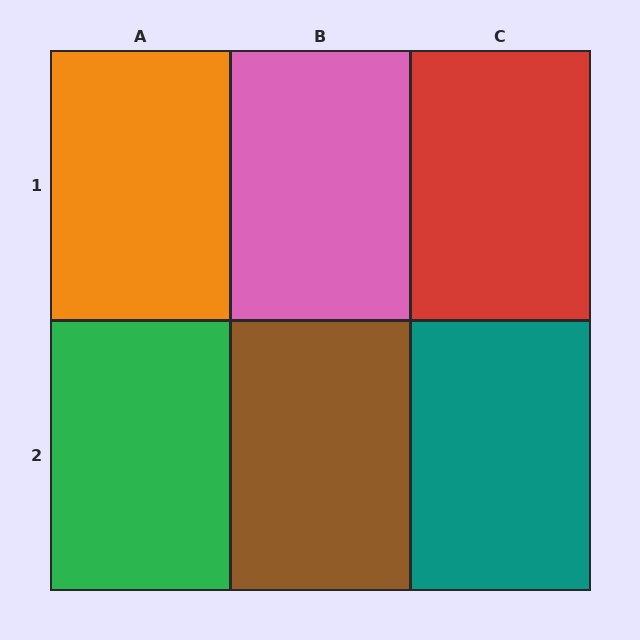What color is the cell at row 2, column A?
Green.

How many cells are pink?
1 cell is pink.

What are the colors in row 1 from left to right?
Orange, pink, red.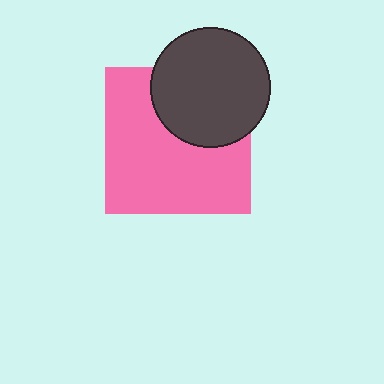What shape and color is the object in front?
The object in front is a dark gray circle.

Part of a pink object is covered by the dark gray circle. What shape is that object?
It is a square.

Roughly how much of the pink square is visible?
Most of it is visible (roughly 66%).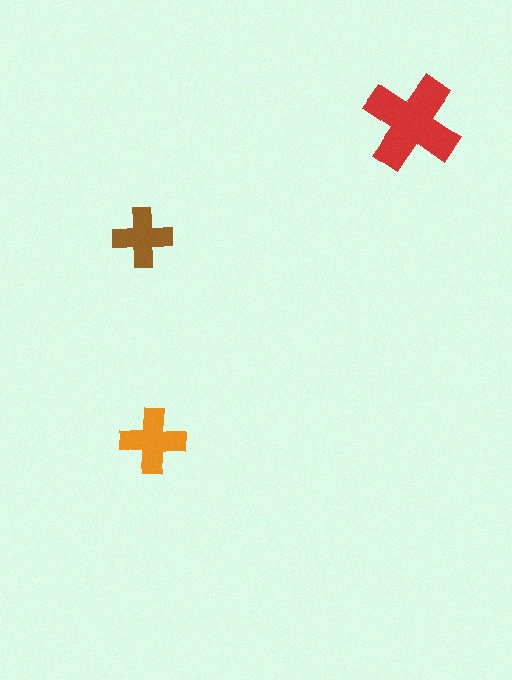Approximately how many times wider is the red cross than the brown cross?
About 1.5 times wider.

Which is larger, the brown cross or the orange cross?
The orange one.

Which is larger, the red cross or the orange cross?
The red one.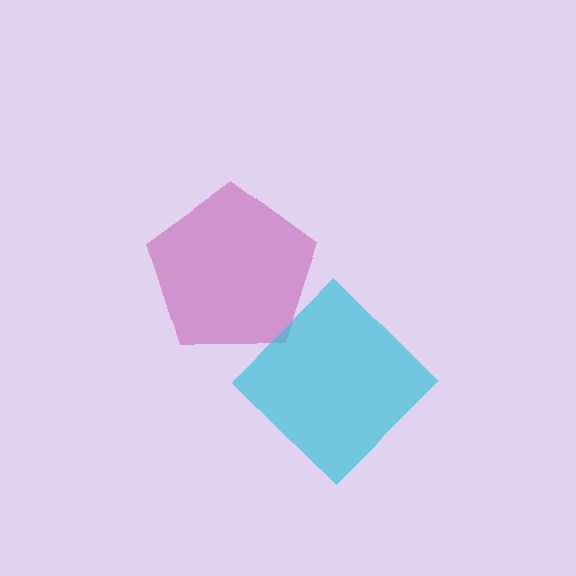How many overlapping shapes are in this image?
There are 2 overlapping shapes in the image.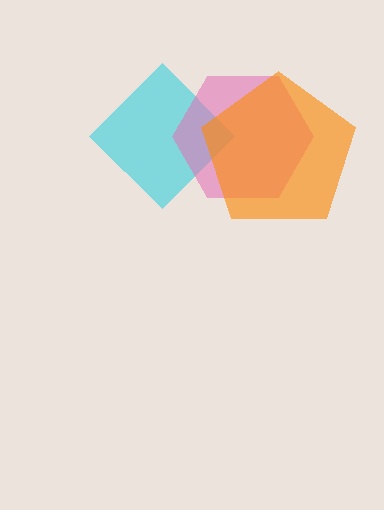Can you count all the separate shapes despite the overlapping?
Yes, there are 3 separate shapes.